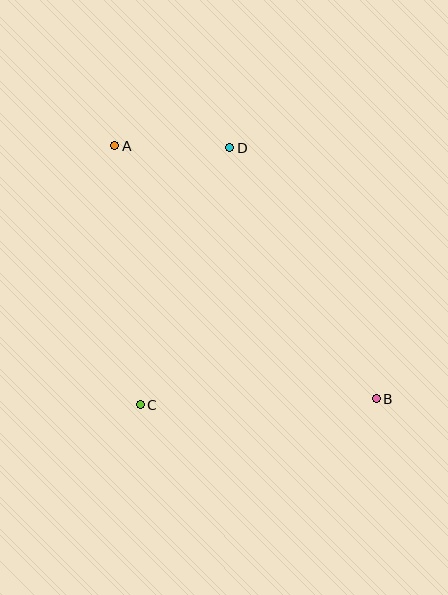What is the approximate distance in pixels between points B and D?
The distance between B and D is approximately 291 pixels.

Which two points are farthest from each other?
Points A and B are farthest from each other.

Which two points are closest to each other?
Points A and D are closest to each other.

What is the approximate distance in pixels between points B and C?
The distance between B and C is approximately 236 pixels.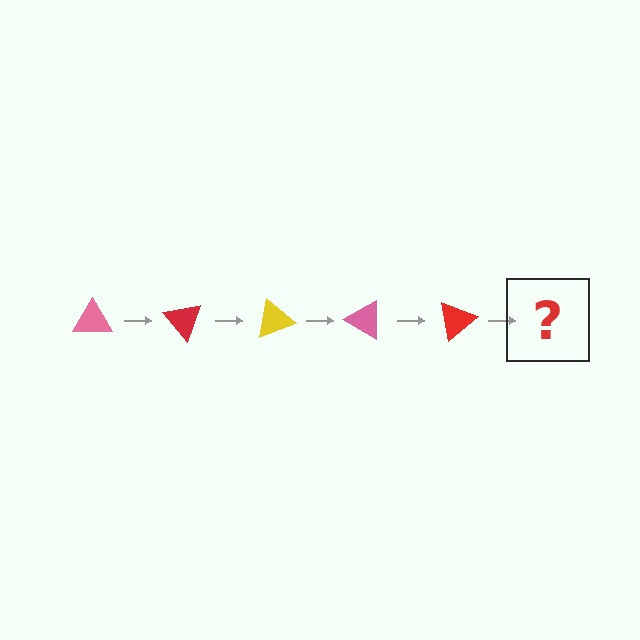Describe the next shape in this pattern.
It should be a yellow triangle, rotated 250 degrees from the start.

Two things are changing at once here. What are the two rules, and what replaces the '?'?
The two rules are that it rotates 50 degrees each step and the color cycles through pink, red, and yellow. The '?' should be a yellow triangle, rotated 250 degrees from the start.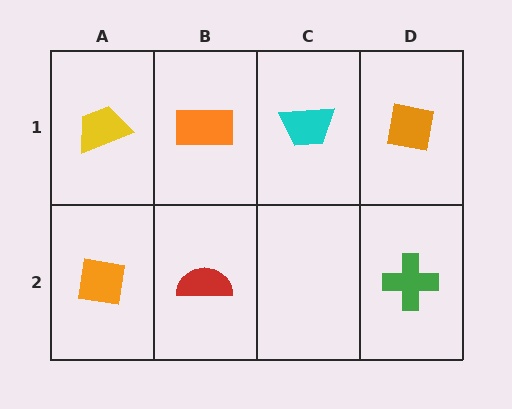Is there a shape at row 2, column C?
No, that cell is empty.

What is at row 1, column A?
A yellow trapezoid.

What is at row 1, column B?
An orange rectangle.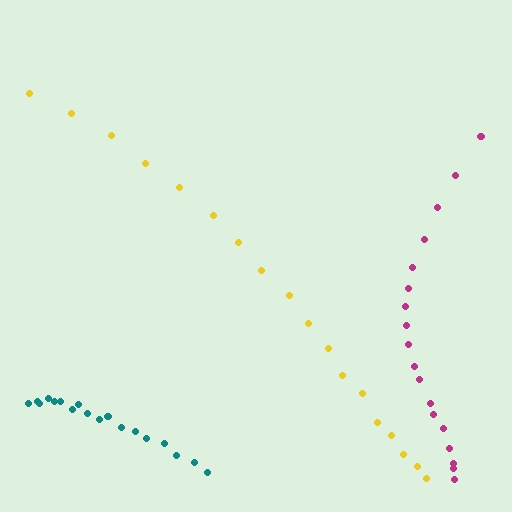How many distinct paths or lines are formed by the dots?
There are 3 distinct paths.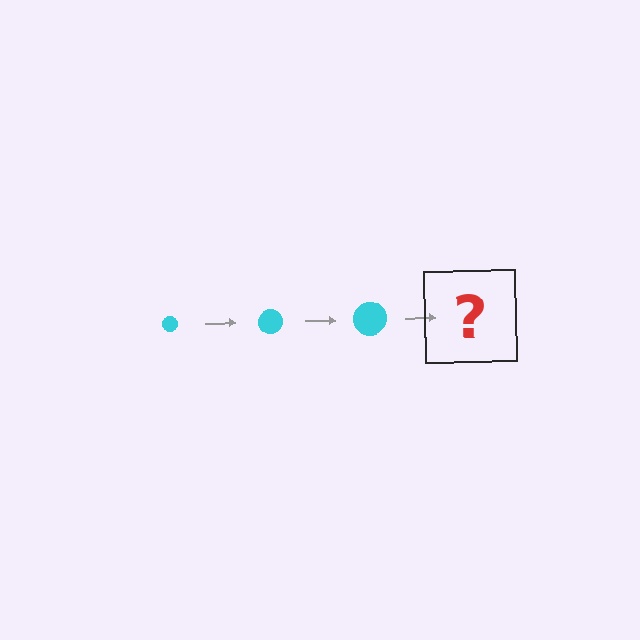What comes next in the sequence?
The next element should be a cyan circle, larger than the previous one.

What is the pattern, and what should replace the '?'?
The pattern is that the circle gets progressively larger each step. The '?' should be a cyan circle, larger than the previous one.